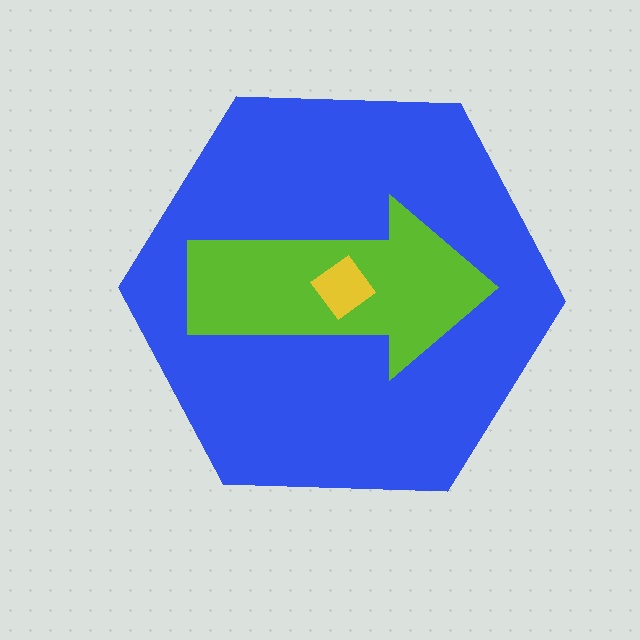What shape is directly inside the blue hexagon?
The lime arrow.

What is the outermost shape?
The blue hexagon.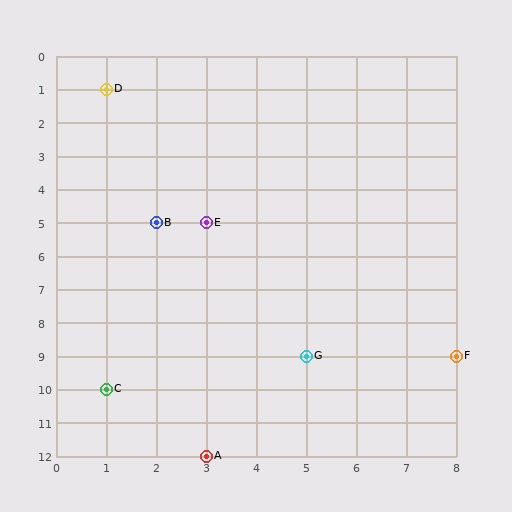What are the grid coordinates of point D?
Point D is at grid coordinates (1, 1).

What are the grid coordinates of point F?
Point F is at grid coordinates (8, 9).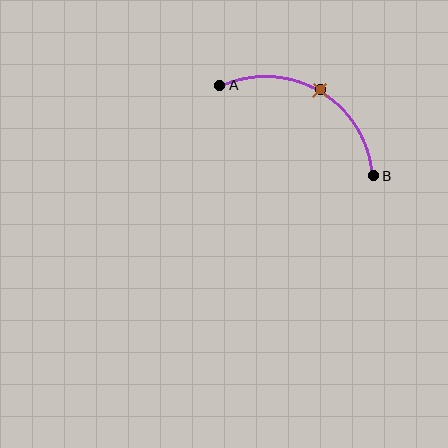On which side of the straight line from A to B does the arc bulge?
The arc bulges above the straight line connecting A and B.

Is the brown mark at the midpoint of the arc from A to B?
Yes. The brown mark lies on the arc at equal arc-length from both A and B — it is the arc midpoint.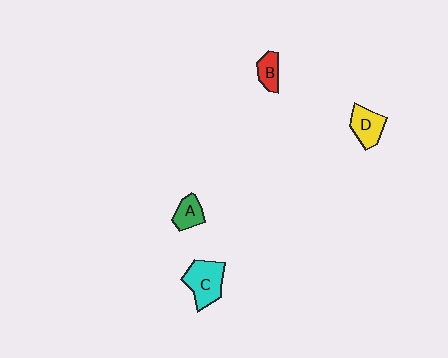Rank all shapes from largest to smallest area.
From largest to smallest: C (cyan), D (yellow), A (green), B (red).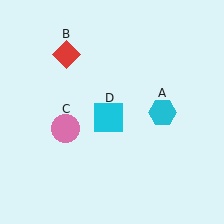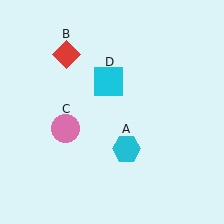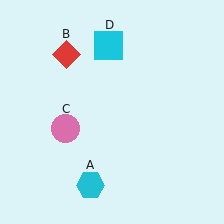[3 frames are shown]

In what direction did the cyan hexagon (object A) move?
The cyan hexagon (object A) moved down and to the left.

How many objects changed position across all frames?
2 objects changed position: cyan hexagon (object A), cyan square (object D).